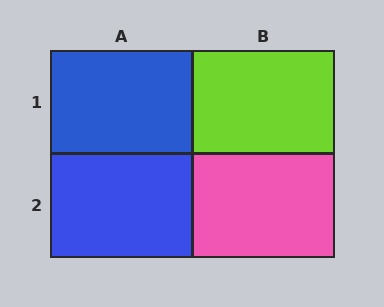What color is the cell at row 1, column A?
Blue.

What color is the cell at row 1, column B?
Lime.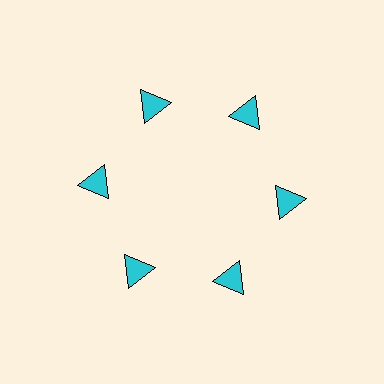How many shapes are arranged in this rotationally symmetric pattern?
There are 6 shapes, arranged in 6 groups of 1.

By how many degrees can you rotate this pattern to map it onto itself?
The pattern maps onto itself every 60 degrees of rotation.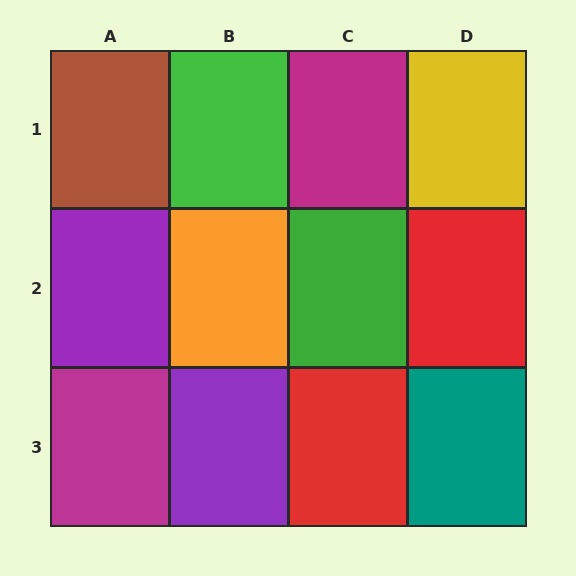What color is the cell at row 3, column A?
Magenta.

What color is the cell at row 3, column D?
Teal.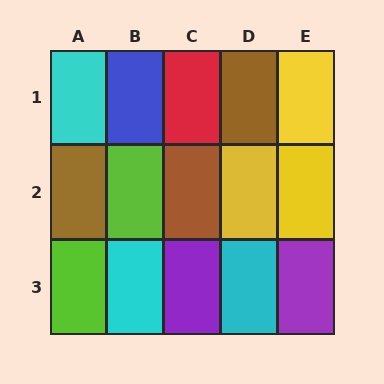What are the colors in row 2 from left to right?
Brown, lime, brown, yellow, yellow.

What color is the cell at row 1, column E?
Yellow.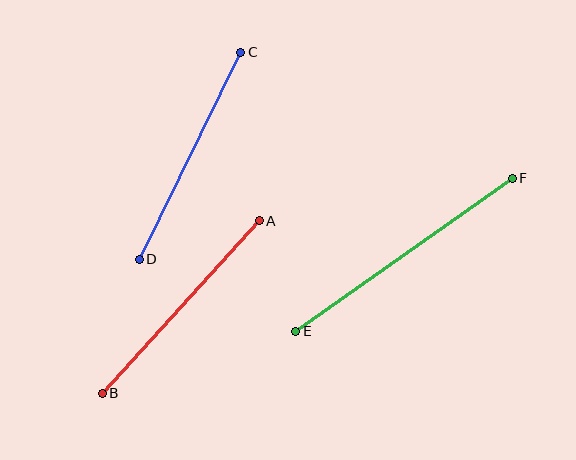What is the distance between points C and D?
The distance is approximately 230 pixels.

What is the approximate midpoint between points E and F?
The midpoint is at approximately (404, 255) pixels.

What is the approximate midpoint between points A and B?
The midpoint is at approximately (181, 307) pixels.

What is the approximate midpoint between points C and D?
The midpoint is at approximately (190, 156) pixels.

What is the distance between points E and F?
The distance is approximately 265 pixels.